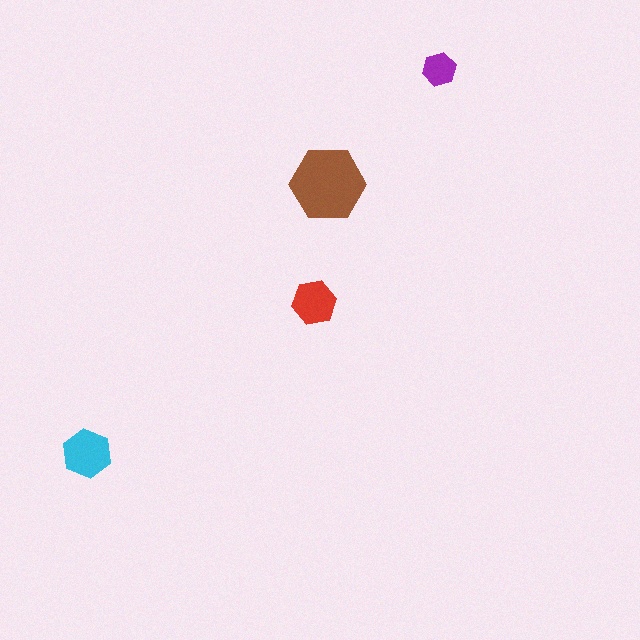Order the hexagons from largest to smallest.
the brown one, the cyan one, the red one, the purple one.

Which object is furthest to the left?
The cyan hexagon is leftmost.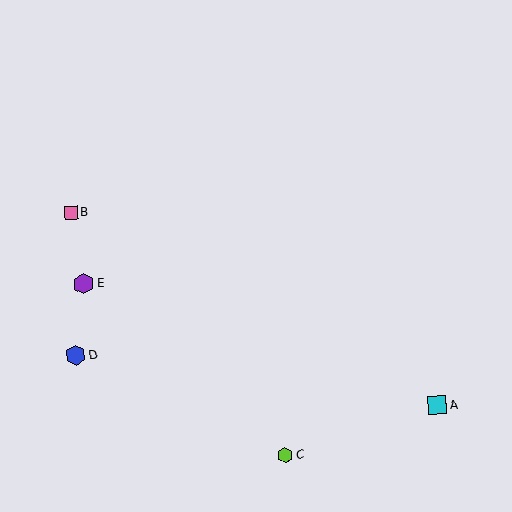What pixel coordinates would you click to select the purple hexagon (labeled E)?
Click at (83, 284) to select the purple hexagon E.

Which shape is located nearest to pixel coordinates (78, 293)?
The purple hexagon (labeled E) at (83, 284) is nearest to that location.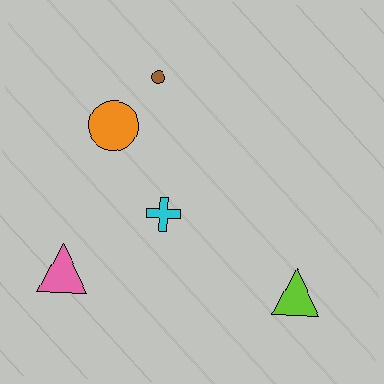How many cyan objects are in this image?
There is 1 cyan object.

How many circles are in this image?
There are 2 circles.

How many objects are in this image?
There are 5 objects.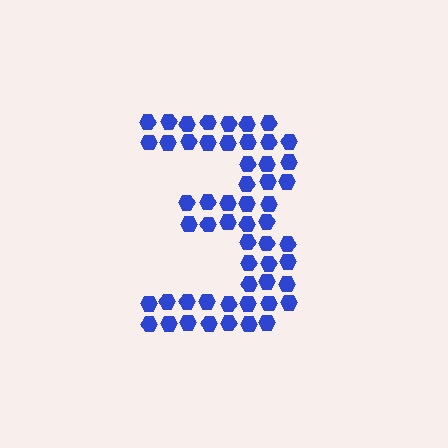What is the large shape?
The large shape is the digit 3.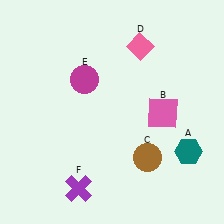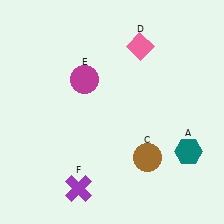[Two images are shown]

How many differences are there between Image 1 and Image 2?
There is 1 difference between the two images.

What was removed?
The pink square (B) was removed in Image 2.